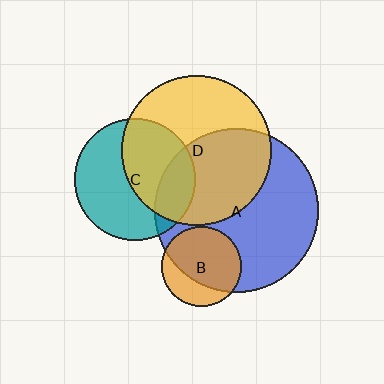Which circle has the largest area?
Circle A (blue).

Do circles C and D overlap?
Yes.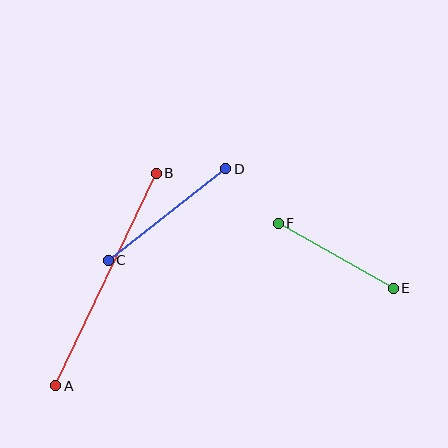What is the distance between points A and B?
The distance is approximately 235 pixels.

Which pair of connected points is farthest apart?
Points A and B are farthest apart.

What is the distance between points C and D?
The distance is approximately 149 pixels.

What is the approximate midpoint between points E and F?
The midpoint is at approximately (336, 256) pixels.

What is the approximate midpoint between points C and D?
The midpoint is at approximately (167, 214) pixels.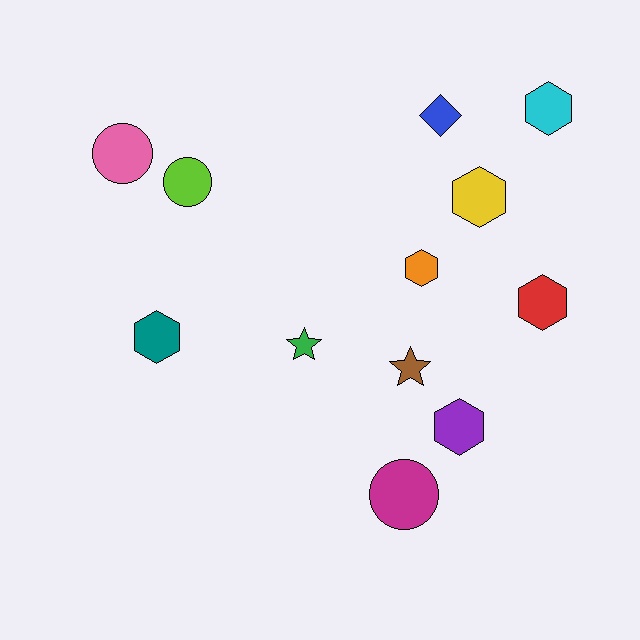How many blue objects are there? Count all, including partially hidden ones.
There is 1 blue object.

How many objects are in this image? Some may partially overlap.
There are 12 objects.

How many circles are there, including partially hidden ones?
There are 3 circles.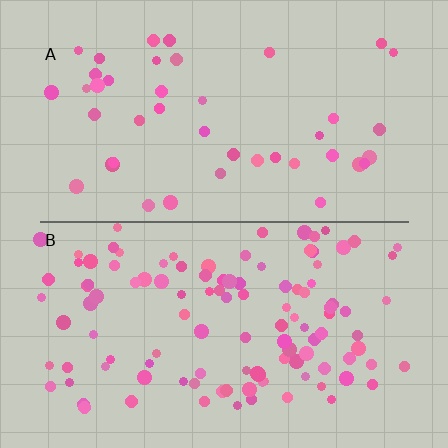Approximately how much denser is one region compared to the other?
Approximately 2.8× — region B over region A.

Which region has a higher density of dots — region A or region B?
B (the bottom).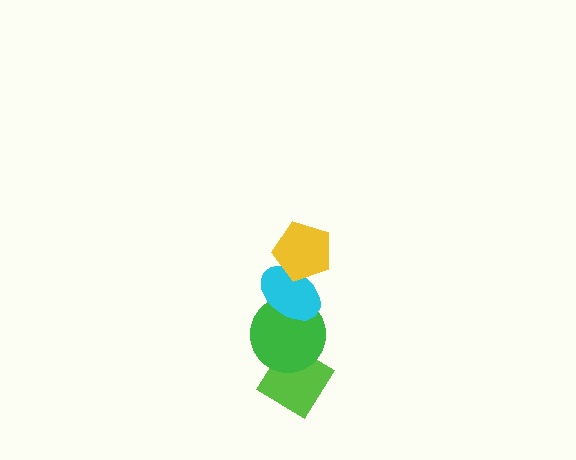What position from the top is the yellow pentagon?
The yellow pentagon is 1st from the top.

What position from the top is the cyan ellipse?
The cyan ellipse is 2nd from the top.